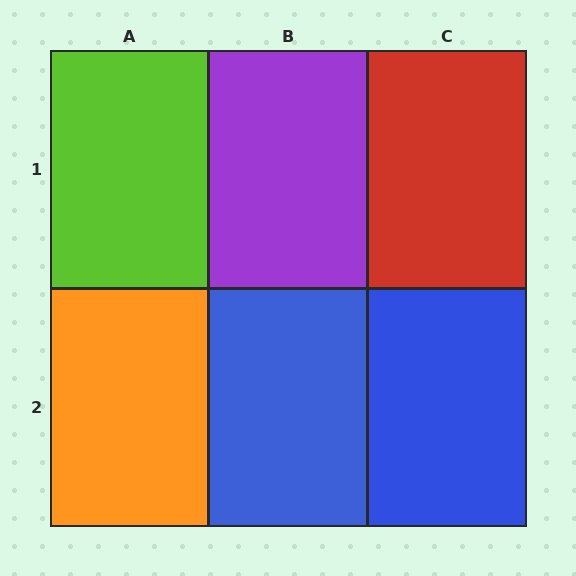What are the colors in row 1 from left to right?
Lime, purple, red.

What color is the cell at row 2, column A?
Orange.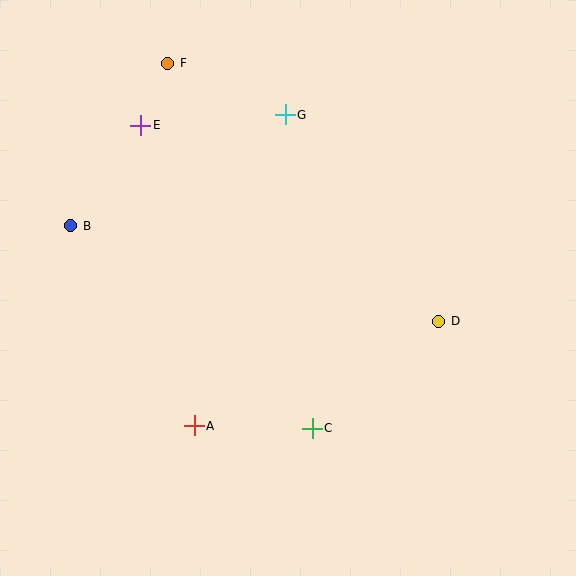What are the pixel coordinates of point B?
Point B is at (71, 226).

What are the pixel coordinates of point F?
Point F is at (168, 63).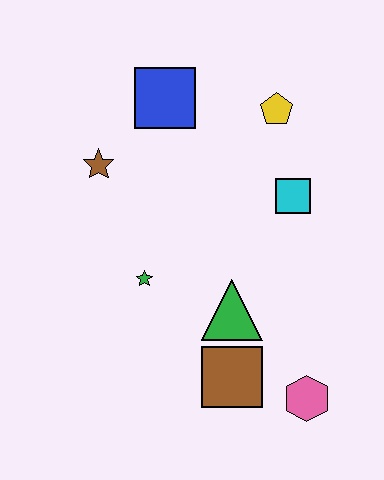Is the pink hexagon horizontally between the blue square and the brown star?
No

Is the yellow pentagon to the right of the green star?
Yes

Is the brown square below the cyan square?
Yes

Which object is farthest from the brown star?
The pink hexagon is farthest from the brown star.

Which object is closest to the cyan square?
The yellow pentagon is closest to the cyan square.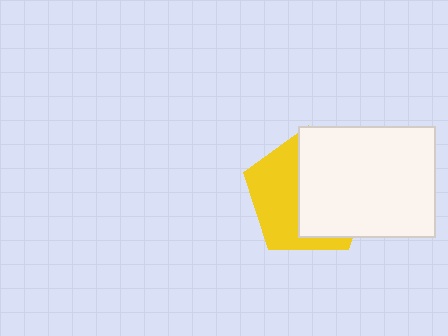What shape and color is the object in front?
The object in front is a white rectangle.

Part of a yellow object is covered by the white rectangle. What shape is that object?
It is a pentagon.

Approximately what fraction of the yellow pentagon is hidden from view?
Roughly 56% of the yellow pentagon is hidden behind the white rectangle.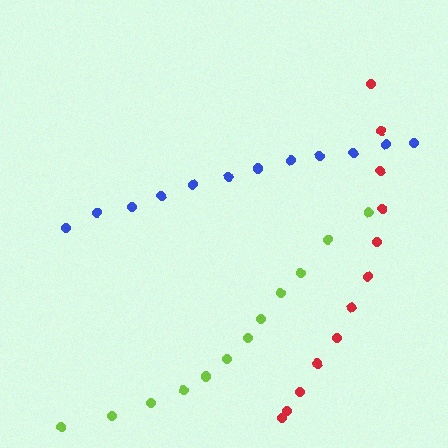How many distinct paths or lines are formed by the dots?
There are 3 distinct paths.